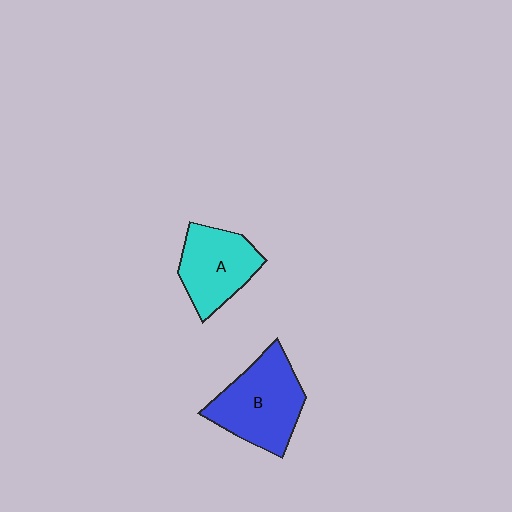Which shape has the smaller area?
Shape A (cyan).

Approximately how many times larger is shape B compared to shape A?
Approximately 1.3 times.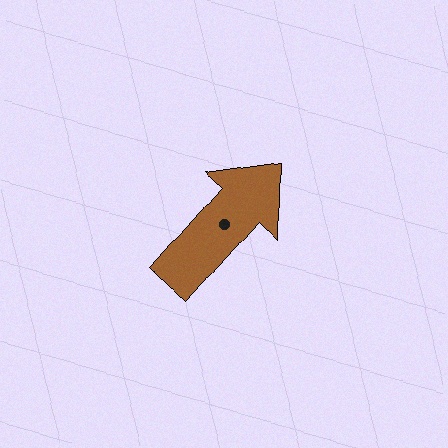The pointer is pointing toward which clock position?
Roughly 1 o'clock.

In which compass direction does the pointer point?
Northeast.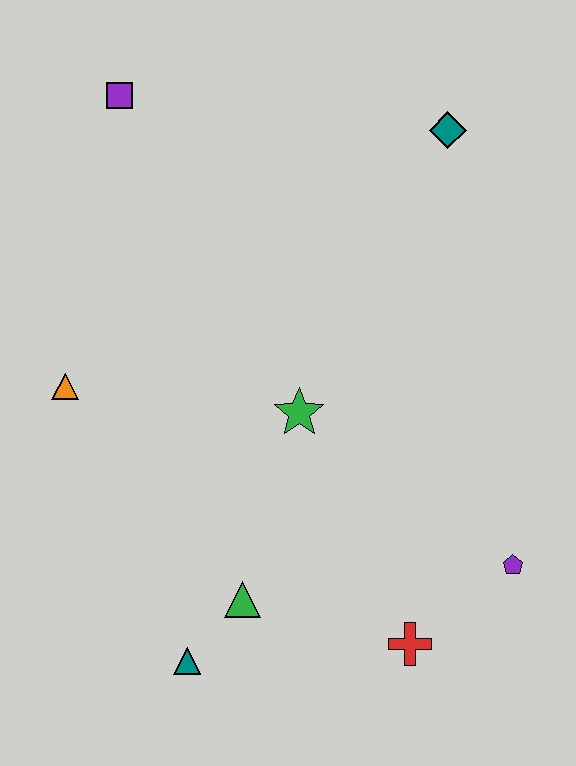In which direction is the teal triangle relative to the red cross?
The teal triangle is to the left of the red cross.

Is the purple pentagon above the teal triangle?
Yes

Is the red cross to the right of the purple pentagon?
No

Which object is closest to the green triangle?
The teal triangle is closest to the green triangle.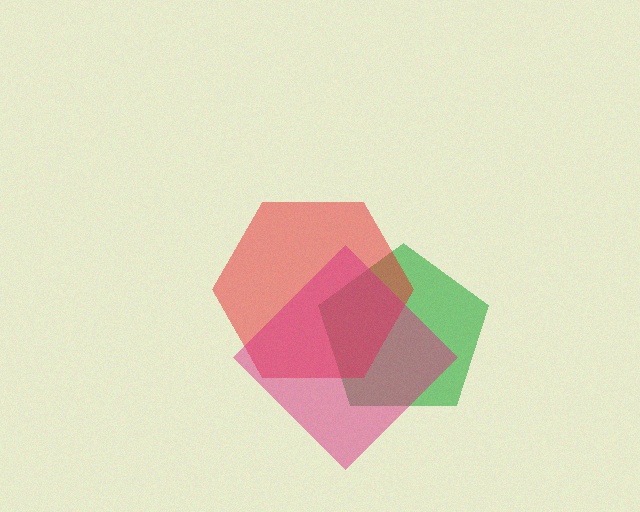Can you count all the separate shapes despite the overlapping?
Yes, there are 3 separate shapes.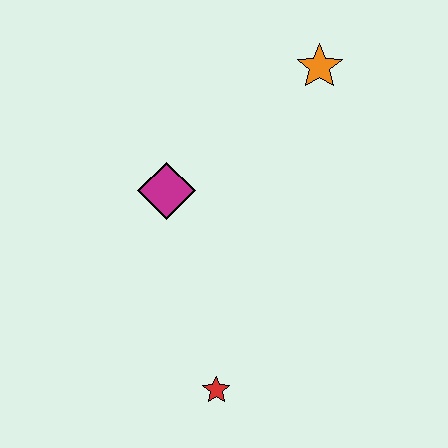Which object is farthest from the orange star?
The red star is farthest from the orange star.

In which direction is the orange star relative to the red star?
The orange star is above the red star.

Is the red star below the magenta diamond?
Yes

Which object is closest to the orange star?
The magenta diamond is closest to the orange star.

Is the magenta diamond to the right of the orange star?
No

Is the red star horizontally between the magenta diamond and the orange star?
Yes